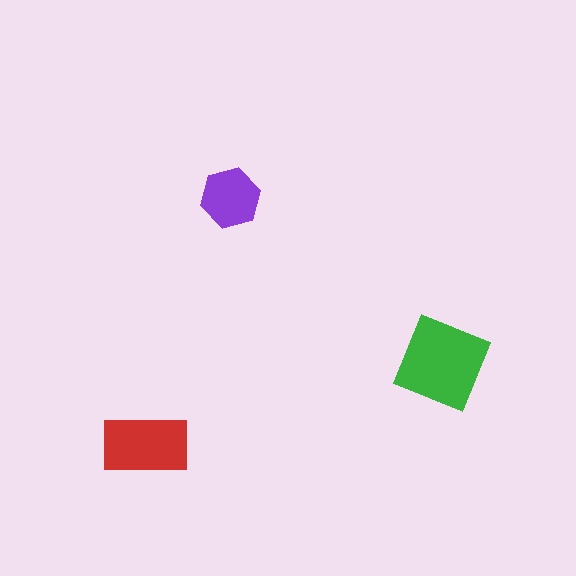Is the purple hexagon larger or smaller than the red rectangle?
Smaller.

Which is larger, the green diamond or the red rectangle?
The green diamond.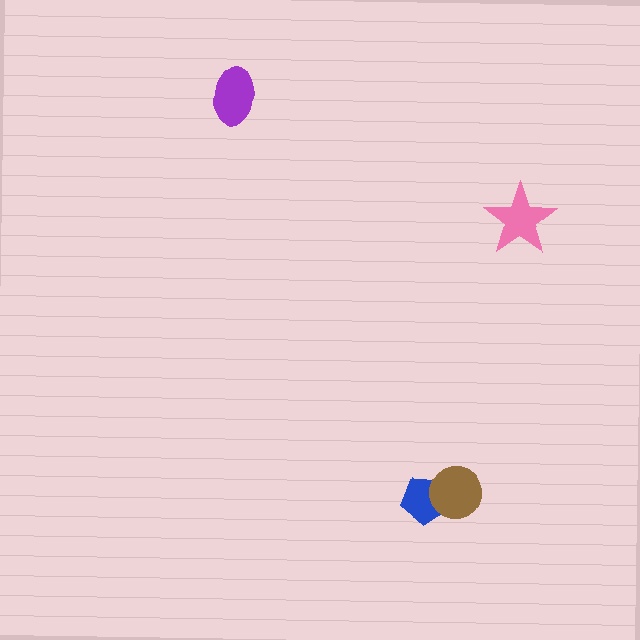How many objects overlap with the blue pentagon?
1 object overlaps with the blue pentagon.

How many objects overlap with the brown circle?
1 object overlaps with the brown circle.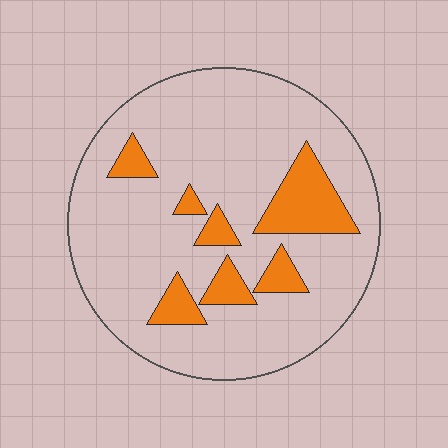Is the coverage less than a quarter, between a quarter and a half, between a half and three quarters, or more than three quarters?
Less than a quarter.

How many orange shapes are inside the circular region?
7.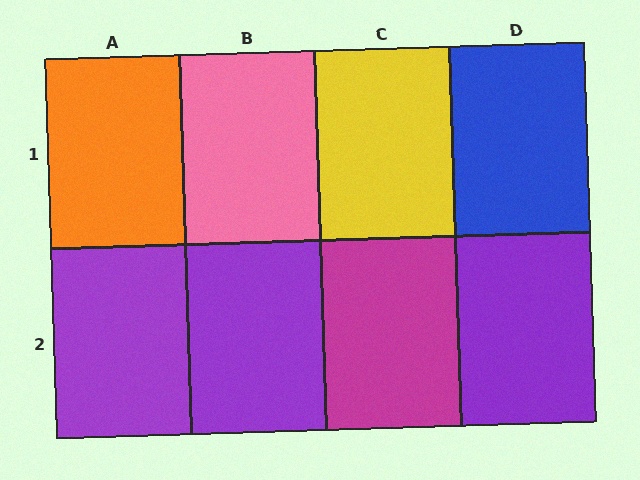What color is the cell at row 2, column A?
Purple.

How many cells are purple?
3 cells are purple.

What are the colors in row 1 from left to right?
Orange, pink, yellow, blue.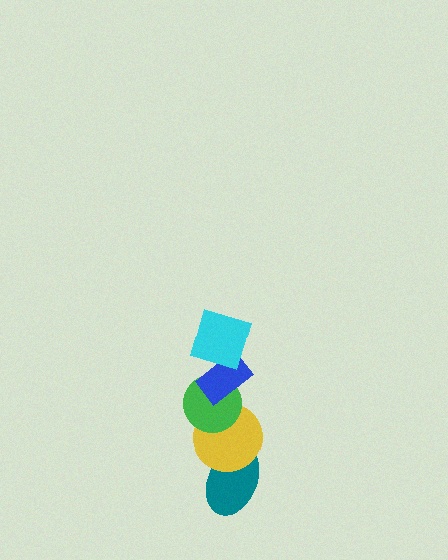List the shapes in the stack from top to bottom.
From top to bottom: the cyan square, the blue rectangle, the green circle, the yellow circle, the teal ellipse.